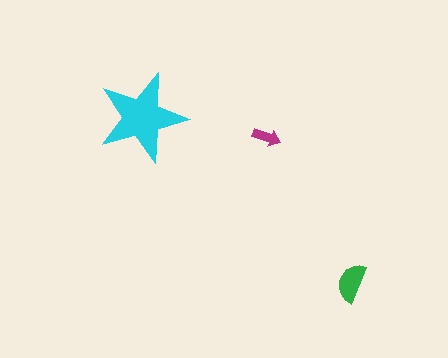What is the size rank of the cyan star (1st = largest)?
1st.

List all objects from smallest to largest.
The magenta arrow, the green semicircle, the cyan star.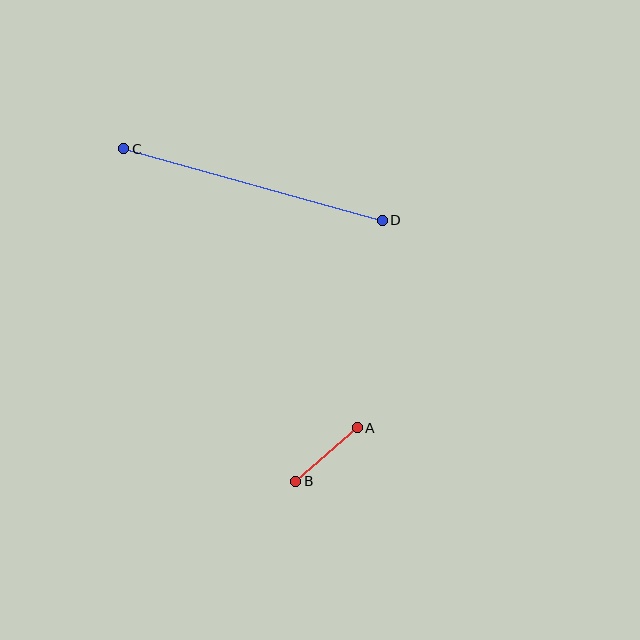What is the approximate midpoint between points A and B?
The midpoint is at approximately (327, 455) pixels.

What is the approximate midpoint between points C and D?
The midpoint is at approximately (253, 184) pixels.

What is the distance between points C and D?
The distance is approximately 268 pixels.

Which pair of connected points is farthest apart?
Points C and D are farthest apart.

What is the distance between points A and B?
The distance is approximately 81 pixels.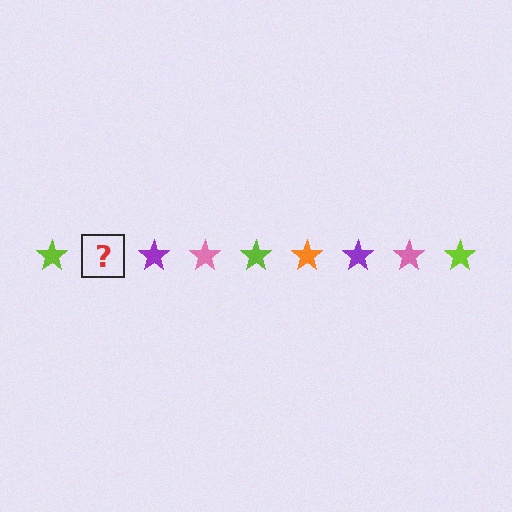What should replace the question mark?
The question mark should be replaced with an orange star.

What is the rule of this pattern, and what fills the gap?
The rule is that the pattern cycles through lime, orange, purple, pink stars. The gap should be filled with an orange star.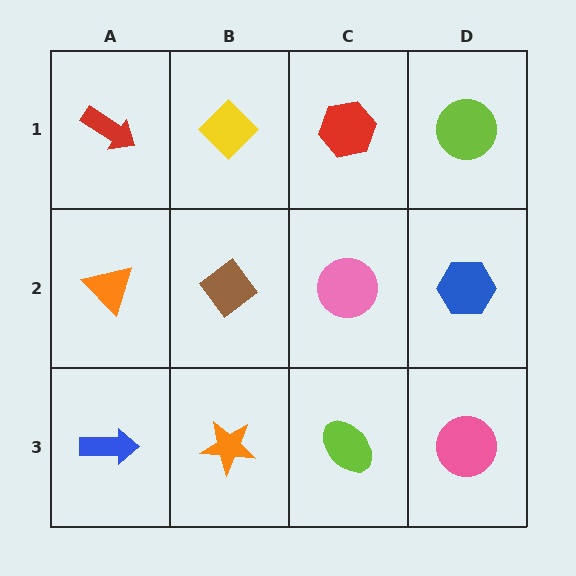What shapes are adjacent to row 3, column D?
A blue hexagon (row 2, column D), a lime ellipse (row 3, column C).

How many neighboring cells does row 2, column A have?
3.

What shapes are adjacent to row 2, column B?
A yellow diamond (row 1, column B), an orange star (row 3, column B), an orange triangle (row 2, column A), a pink circle (row 2, column C).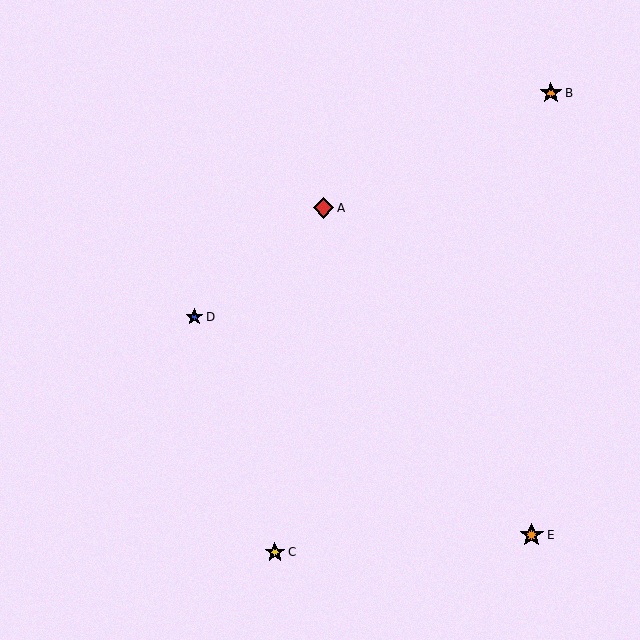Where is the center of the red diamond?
The center of the red diamond is at (324, 208).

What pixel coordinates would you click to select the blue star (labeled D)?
Click at (194, 317) to select the blue star D.